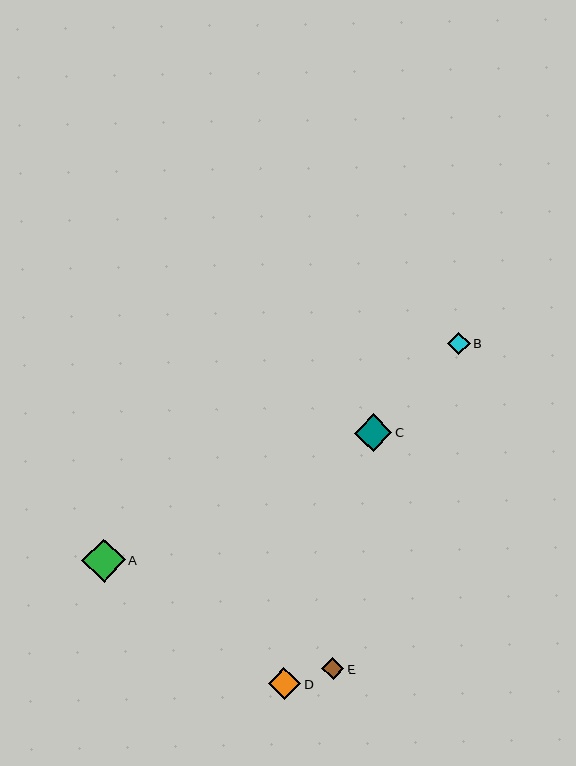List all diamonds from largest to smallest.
From largest to smallest: A, C, D, E, B.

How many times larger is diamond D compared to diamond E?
Diamond D is approximately 1.4 times the size of diamond E.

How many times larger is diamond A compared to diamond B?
Diamond A is approximately 2.0 times the size of diamond B.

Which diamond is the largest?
Diamond A is the largest with a size of approximately 44 pixels.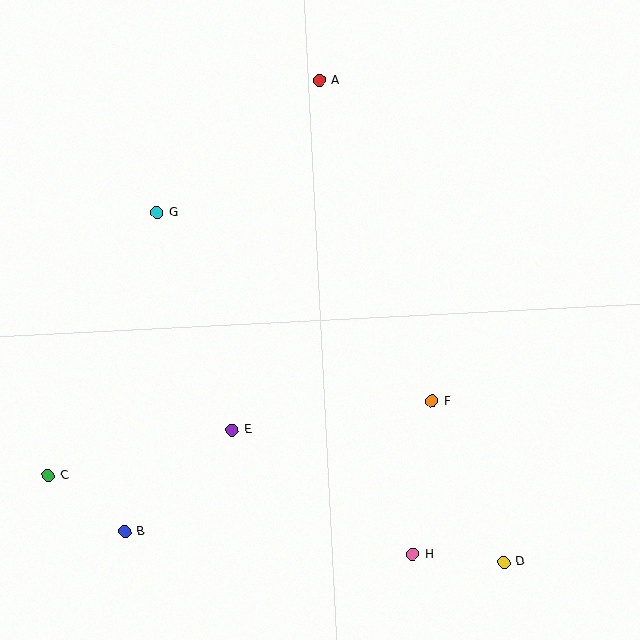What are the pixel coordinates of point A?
Point A is at (319, 81).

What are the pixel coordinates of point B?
Point B is at (125, 532).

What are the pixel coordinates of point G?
Point G is at (157, 213).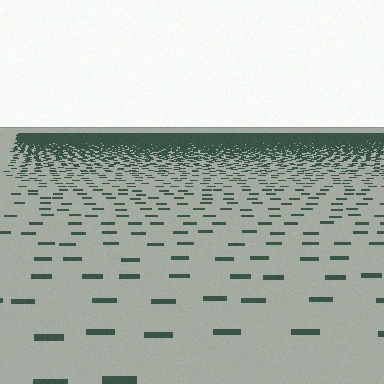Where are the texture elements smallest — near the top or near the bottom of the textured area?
Near the top.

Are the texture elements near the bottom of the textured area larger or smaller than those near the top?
Larger. Near the bottom, elements are closer to the viewer and appear at a bigger on-screen size.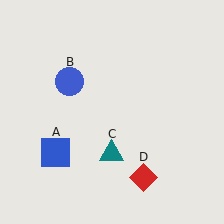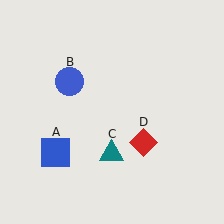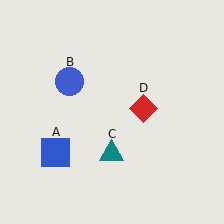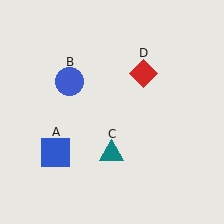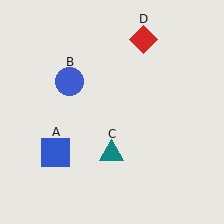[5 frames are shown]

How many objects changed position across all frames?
1 object changed position: red diamond (object D).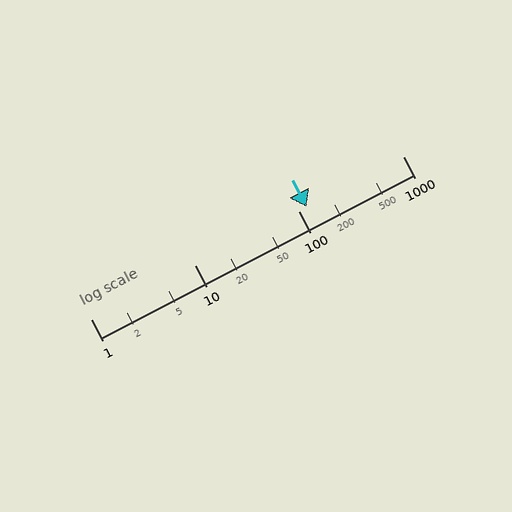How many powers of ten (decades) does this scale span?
The scale spans 3 decades, from 1 to 1000.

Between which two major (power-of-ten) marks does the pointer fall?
The pointer is between 100 and 1000.